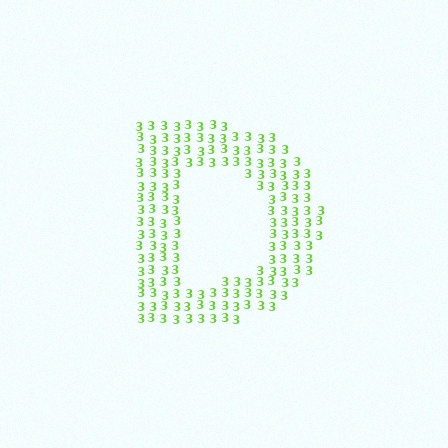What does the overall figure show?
The overall figure shows the letter D.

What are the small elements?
The small elements are digit 3's.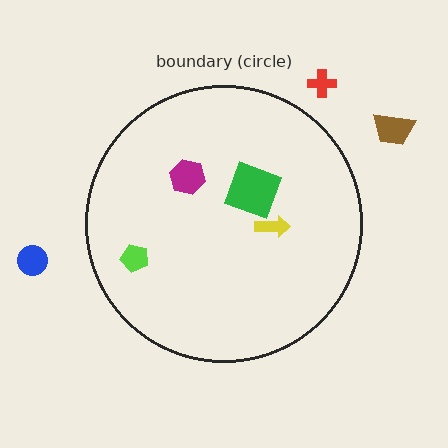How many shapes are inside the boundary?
4 inside, 3 outside.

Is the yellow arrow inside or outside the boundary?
Inside.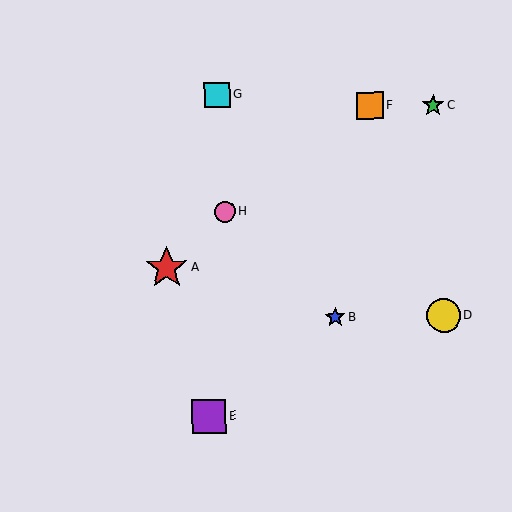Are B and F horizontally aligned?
No, B is at y≈317 and F is at y≈106.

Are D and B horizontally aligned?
Yes, both are at y≈315.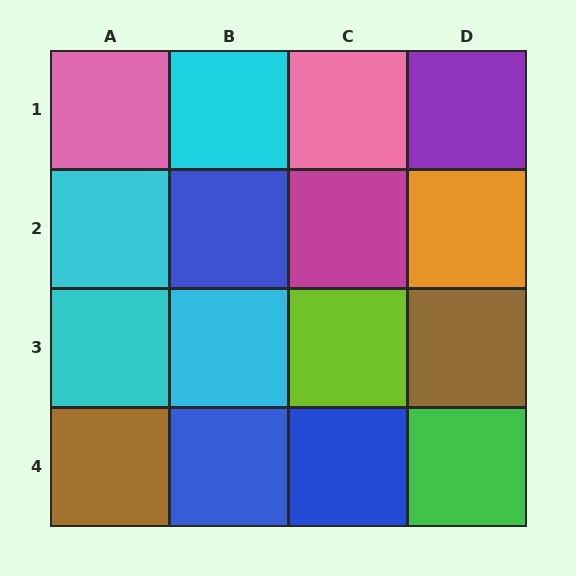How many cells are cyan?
4 cells are cyan.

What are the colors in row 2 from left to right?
Cyan, blue, magenta, orange.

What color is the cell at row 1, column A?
Pink.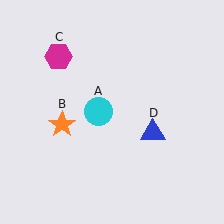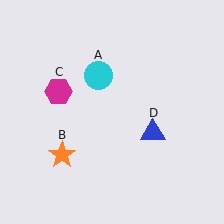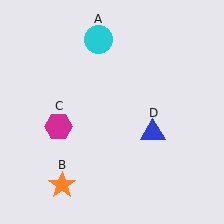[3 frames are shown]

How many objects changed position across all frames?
3 objects changed position: cyan circle (object A), orange star (object B), magenta hexagon (object C).